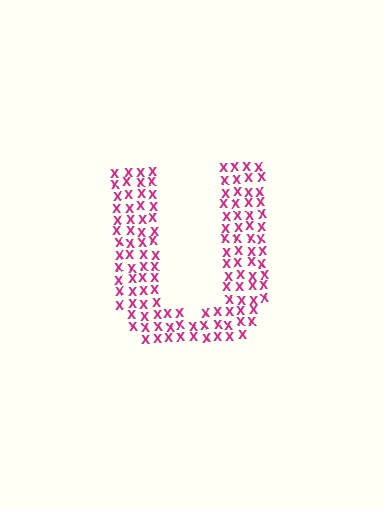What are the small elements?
The small elements are letter X's.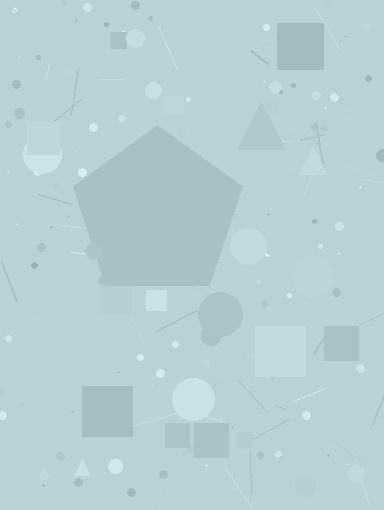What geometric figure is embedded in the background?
A pentagon is embedded in the background.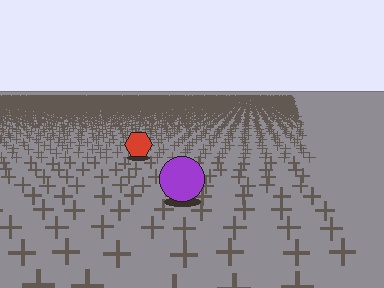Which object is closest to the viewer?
The purple circle is closest. The texture marks near it are larger and more spread out.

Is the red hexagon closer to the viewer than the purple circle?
No. The purple circle is closer — you can tell from the texture gradient: the ground texture is coarser near it.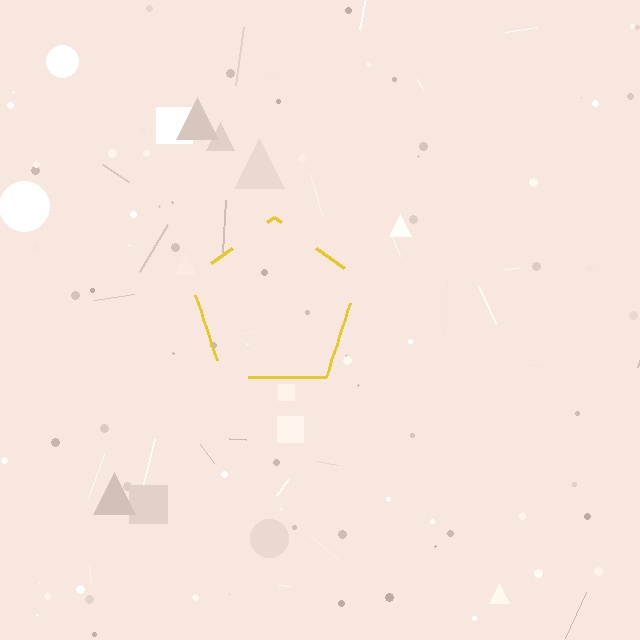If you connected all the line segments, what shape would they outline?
They would outline a pentagon.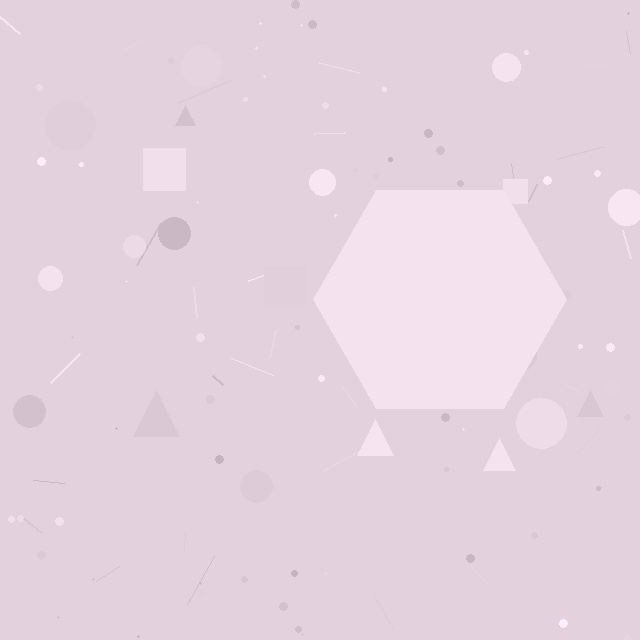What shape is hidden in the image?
A hexagon is hidden in the image.